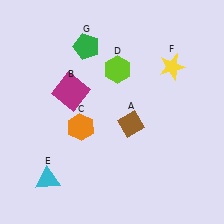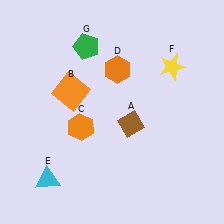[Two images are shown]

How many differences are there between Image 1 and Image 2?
There are 2 differences between the two images.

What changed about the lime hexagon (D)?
In Image 1, D is lime. In Image 2, it changed to orange.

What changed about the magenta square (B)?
In Image 1, B is magenta. In Image 2, it changed to orange.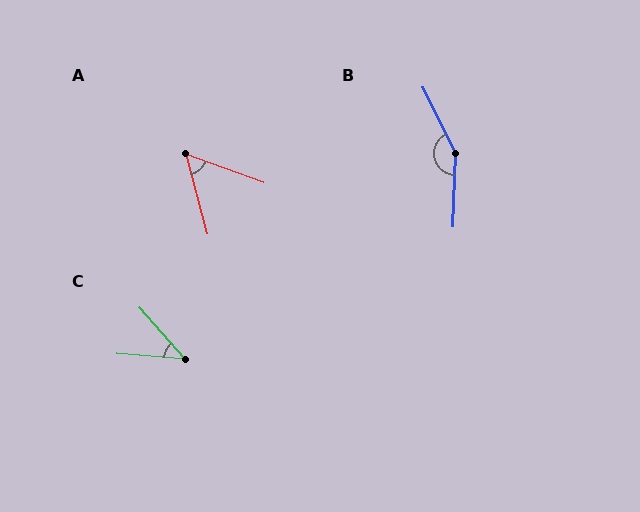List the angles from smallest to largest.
C (43°), A (56°), B (152°).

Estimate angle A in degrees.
Approximately 56 degrees.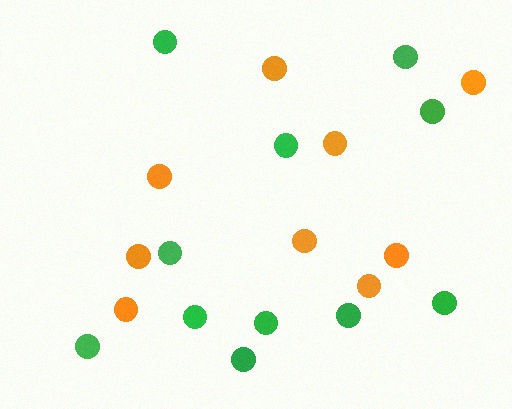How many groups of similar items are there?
There are 2 groups: one group of green circles (11) and one group of orange circles (9).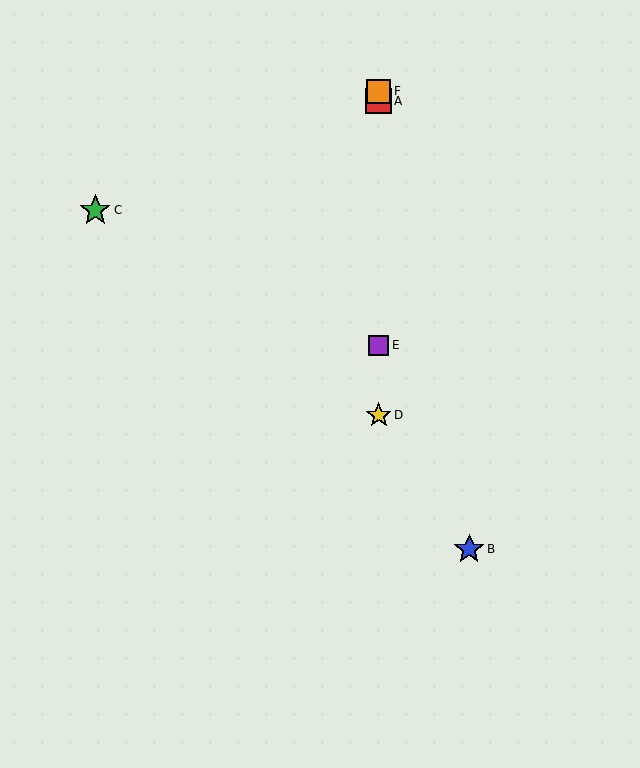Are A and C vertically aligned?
No, A is at x≈379 and C is at x≈95.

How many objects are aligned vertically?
4 objects (A, D, E, F) are aligned vertically.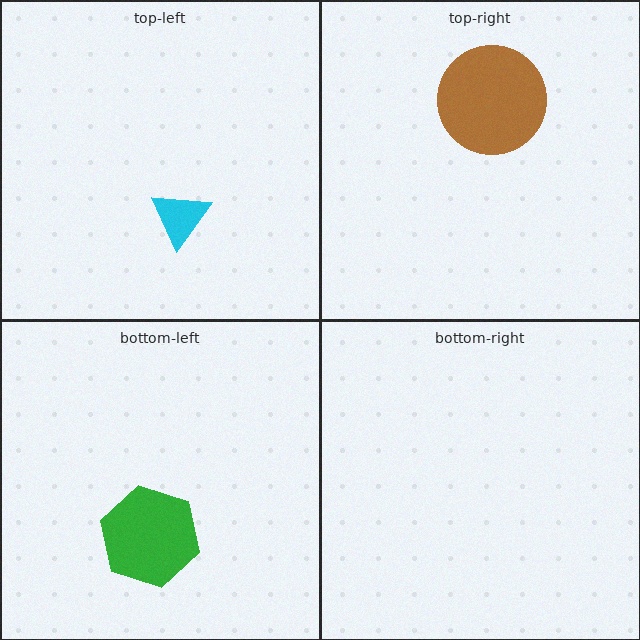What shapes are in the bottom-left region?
The green hexagon.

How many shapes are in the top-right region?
1.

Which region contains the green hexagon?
The bottom-left region.